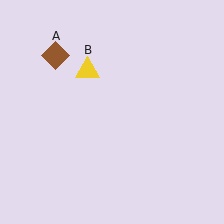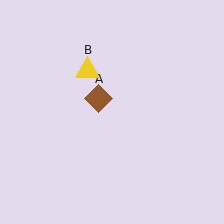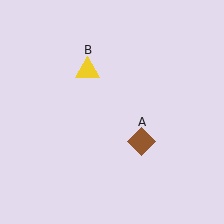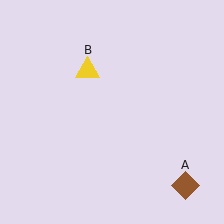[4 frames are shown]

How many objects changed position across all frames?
1 object changed position: brown diamond (object A).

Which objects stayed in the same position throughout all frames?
Yellow triangle (object B) remained stationary.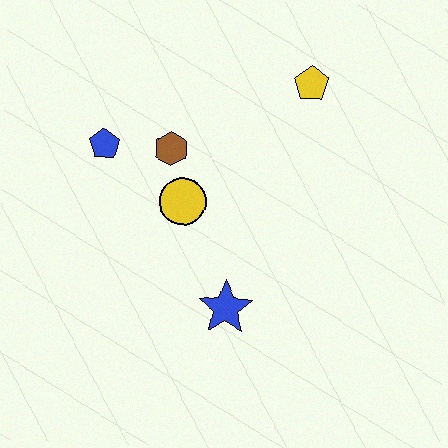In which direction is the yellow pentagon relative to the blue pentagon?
The yellow pentagon is to the right of the blue pentagon.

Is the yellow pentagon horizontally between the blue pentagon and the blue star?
No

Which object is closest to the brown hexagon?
The yellow circle is closest to the brown hexagon.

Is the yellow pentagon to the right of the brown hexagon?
Yes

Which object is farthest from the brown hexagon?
The blue star is farthest from the brown hexagon.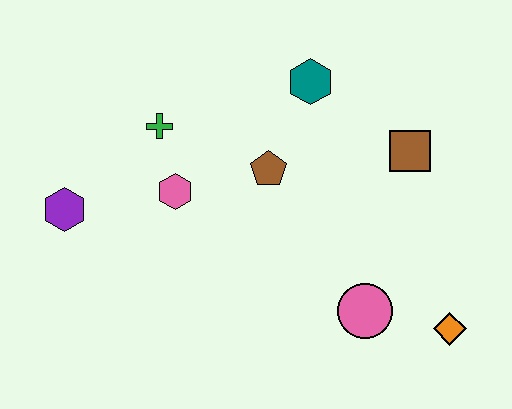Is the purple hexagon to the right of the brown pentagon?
No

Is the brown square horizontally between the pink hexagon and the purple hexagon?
No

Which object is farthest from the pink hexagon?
The orange diamond is farthest from the pink hexagon.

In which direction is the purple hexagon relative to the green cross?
The purple hexagon is to the left of the green cross.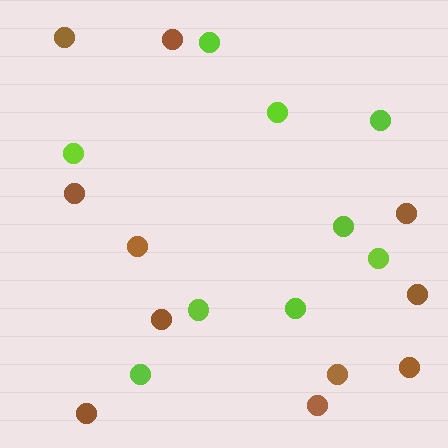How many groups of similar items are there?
There are 2 groups: one group of lime circles (9) and one group of brown circles (11).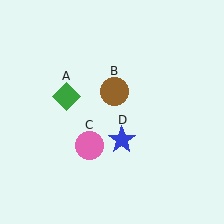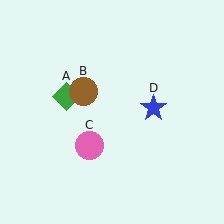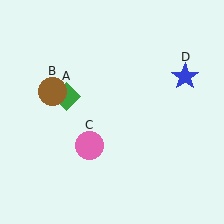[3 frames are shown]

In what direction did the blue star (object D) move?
The blue star (object D) moved up and to the right.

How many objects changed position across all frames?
2 objects changed position: brown circle (object B), blue star (object D).